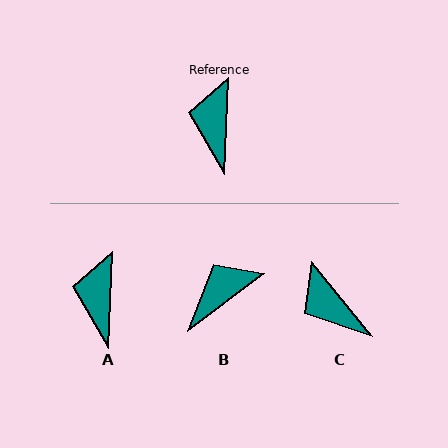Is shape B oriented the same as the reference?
No, it is off by about 51 degrees.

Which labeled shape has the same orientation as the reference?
A.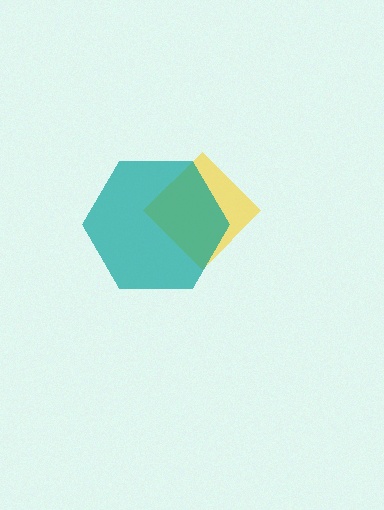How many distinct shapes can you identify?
There are 2 distinct shapes: a yellow diamond, a teal hexagon.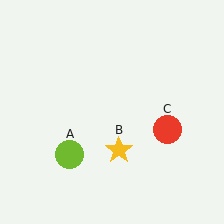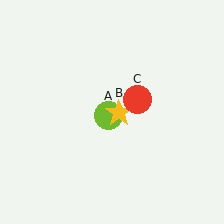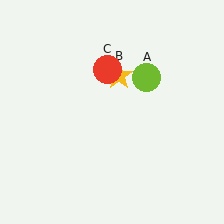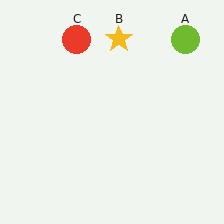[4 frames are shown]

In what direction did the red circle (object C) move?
The red circle (object C) moved up and to the left.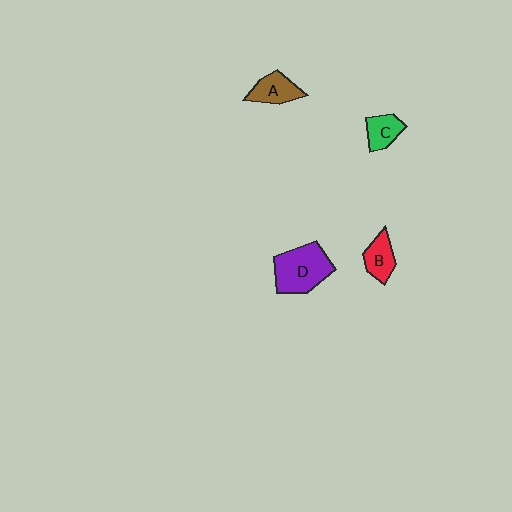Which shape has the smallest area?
Shape C (green).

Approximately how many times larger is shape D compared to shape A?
Approximately 1.8 times.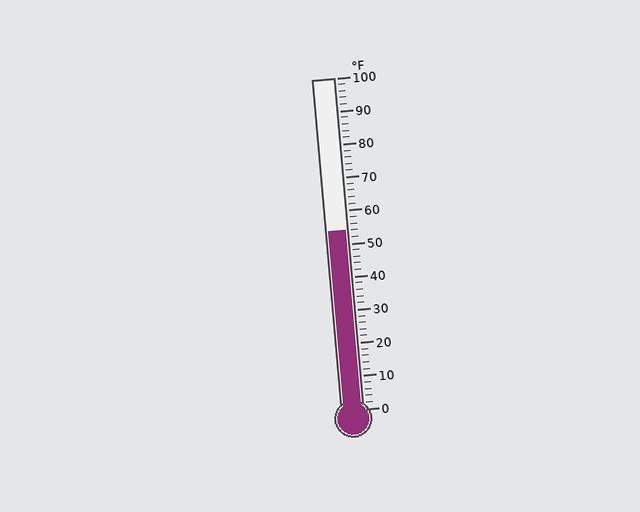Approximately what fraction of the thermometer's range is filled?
The thermometer is filled to approximately 55% of its range.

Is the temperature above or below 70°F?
The temperature is below 70°F.